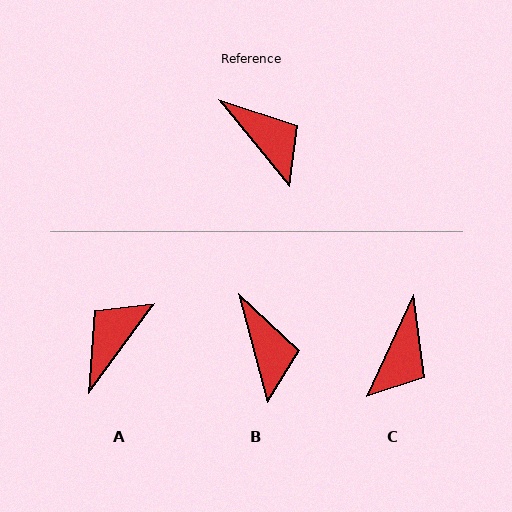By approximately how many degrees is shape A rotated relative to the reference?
Approximately 104 degrees counter-clockwise.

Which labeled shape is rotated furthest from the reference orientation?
A, about 104 degrees away.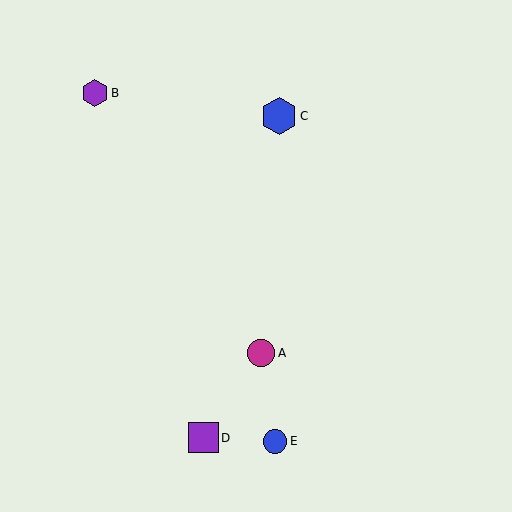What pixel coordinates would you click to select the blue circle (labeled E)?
Click at (275, 441) to select the blue circle E.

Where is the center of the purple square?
The center of the purple square is at (203, 438).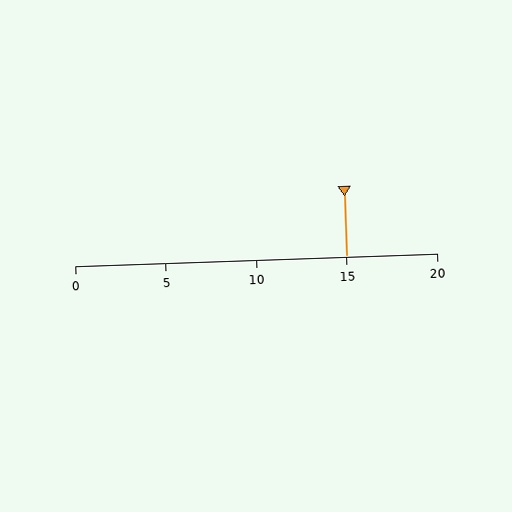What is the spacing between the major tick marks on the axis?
The major ticks are spaced 5 apart.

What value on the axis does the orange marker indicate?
The marker indicates approximately 15.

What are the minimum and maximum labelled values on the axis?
The axis runs from 0 to 20.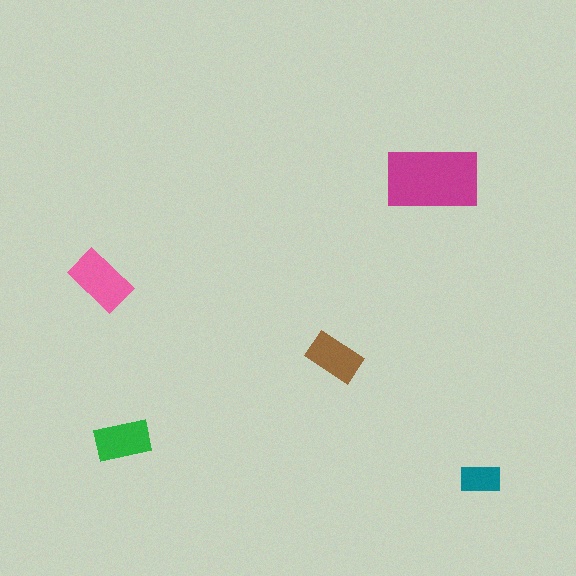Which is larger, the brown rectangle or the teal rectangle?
The brown one.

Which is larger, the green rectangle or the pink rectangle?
The pink one.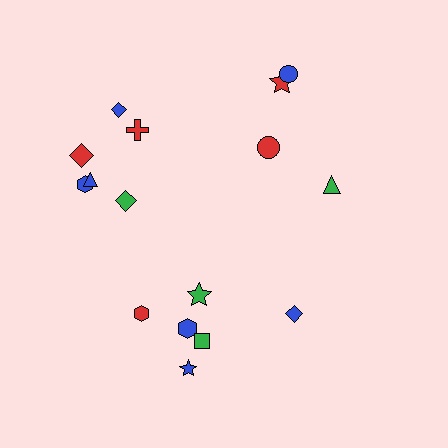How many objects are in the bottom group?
There are 6 objects.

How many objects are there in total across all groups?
There are 16 objects.